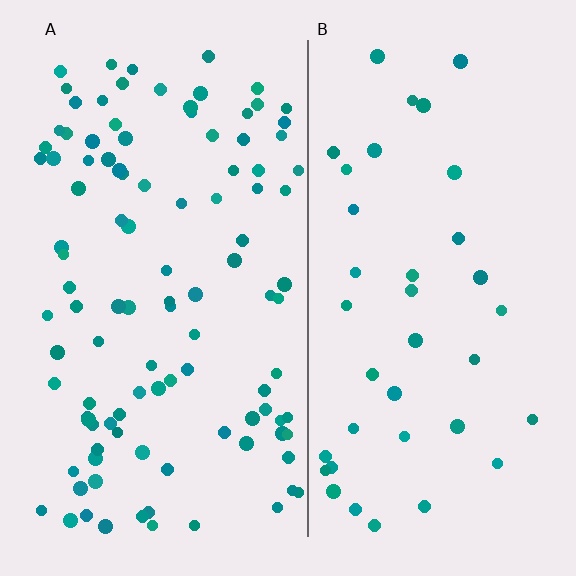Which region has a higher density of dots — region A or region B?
A (the left).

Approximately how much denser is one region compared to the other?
Approximately 2.8× — region A over region B.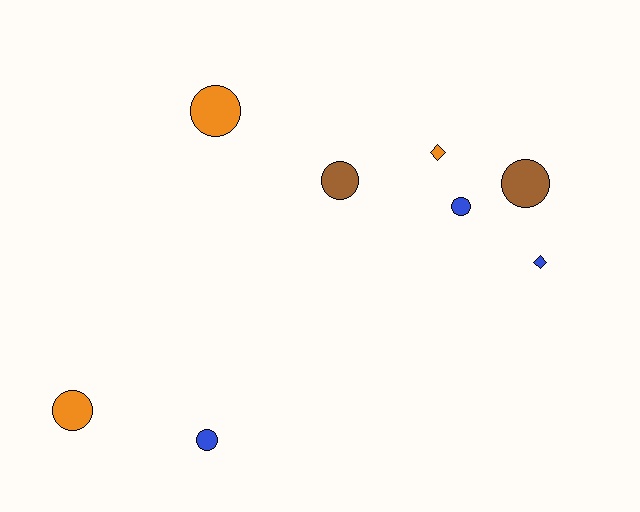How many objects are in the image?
There are 8 objects.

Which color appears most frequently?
Orange, with 3 objects.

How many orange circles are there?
There are 2 orange circles.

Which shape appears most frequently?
Circle, with 6 objects.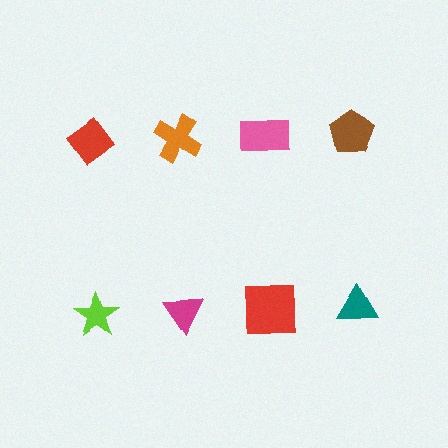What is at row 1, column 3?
A pink rectangle.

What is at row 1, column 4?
A brown pentagon.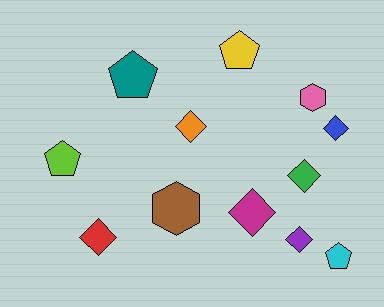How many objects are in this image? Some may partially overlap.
There are 12 objects.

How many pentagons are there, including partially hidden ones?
There are 4 pentagons.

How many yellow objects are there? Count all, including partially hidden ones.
There is 1 yellow object.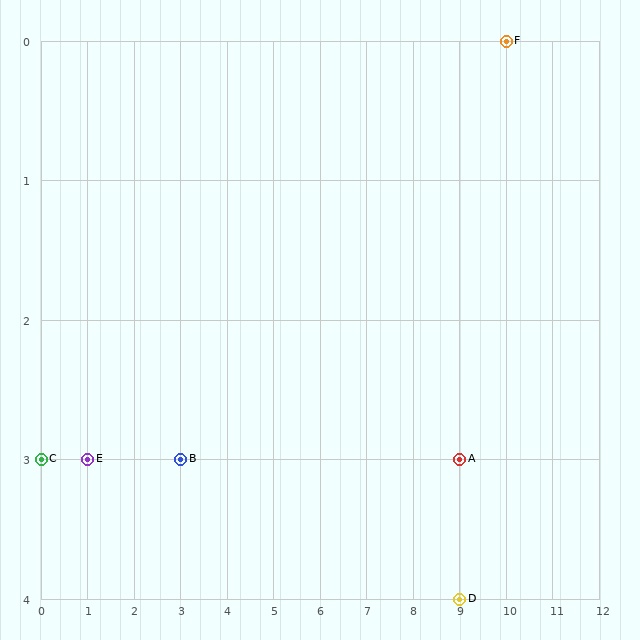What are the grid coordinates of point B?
Point B is at grid coordinates (3, 3).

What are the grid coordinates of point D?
Point D is at grid coordinates (9, 4).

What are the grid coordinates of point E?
Point E is at grid coordinates (1, 3).